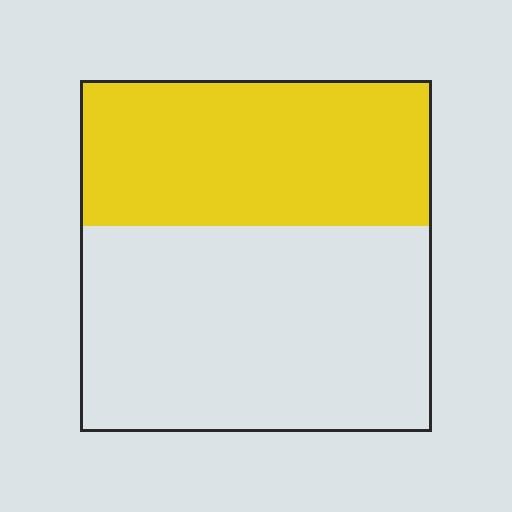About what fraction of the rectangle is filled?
About two fifths (2/5).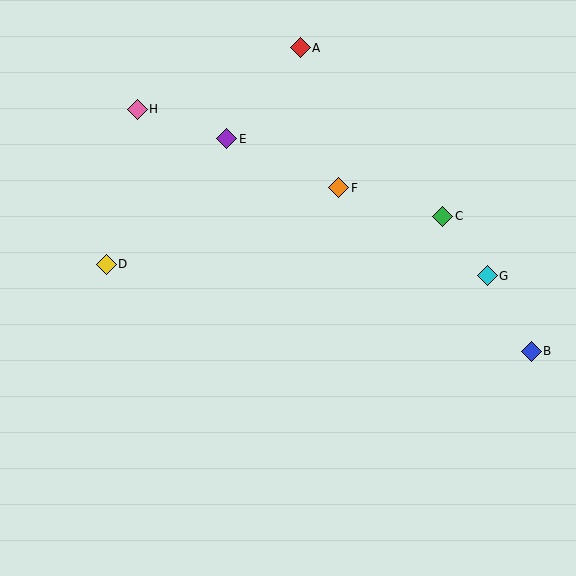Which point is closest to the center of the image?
Point F at (339, 188) is closest to the center.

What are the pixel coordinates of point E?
Point E is at (227, 139).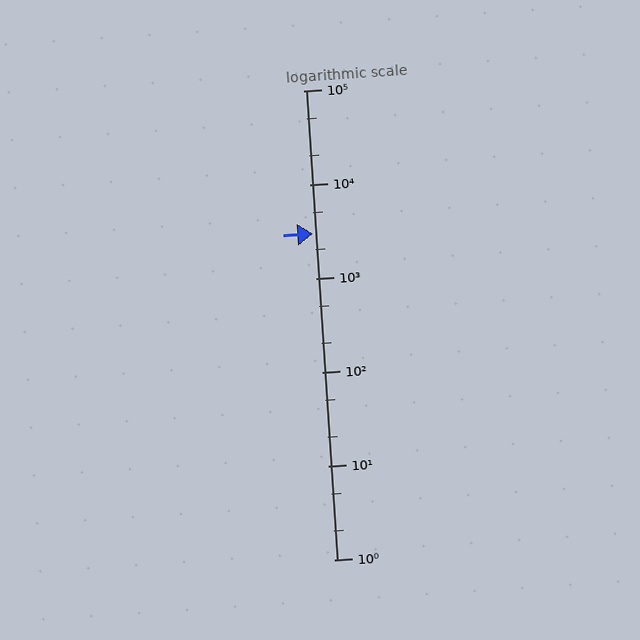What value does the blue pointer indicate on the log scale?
The pointer indicates approximately 3000.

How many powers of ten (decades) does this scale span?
The scale spans 5 decades, from 1 to 100000.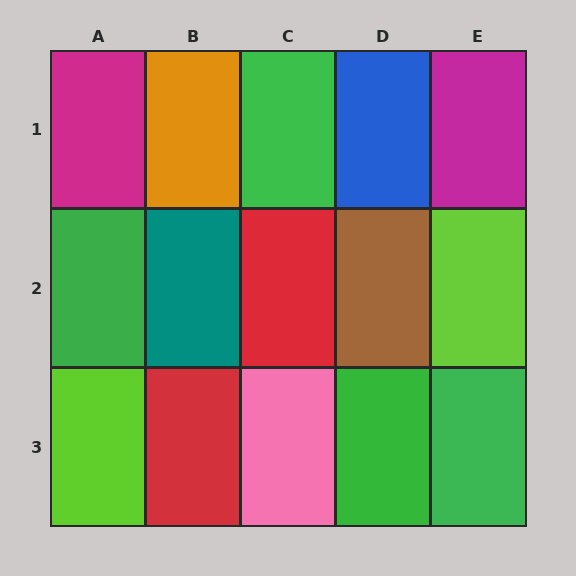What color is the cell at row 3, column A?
Lime.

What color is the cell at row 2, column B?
Teal.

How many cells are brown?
1 cell is brown.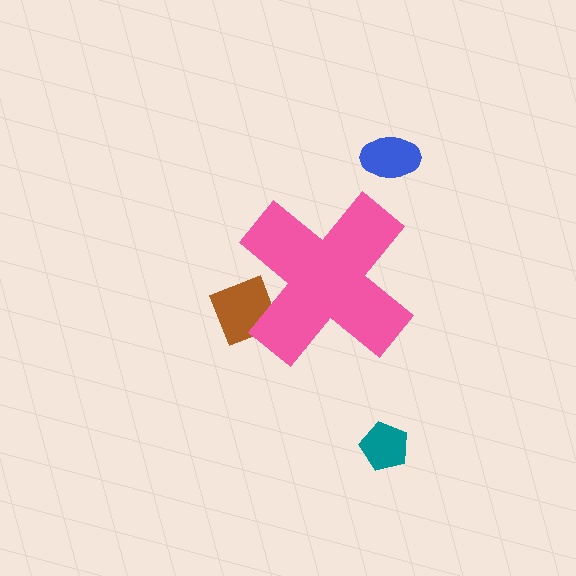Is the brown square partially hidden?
Yes, the brown square is partially hidden behind the pink cross.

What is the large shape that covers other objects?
A pink cross.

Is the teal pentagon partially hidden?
No, the teal pentagon is fully visible.